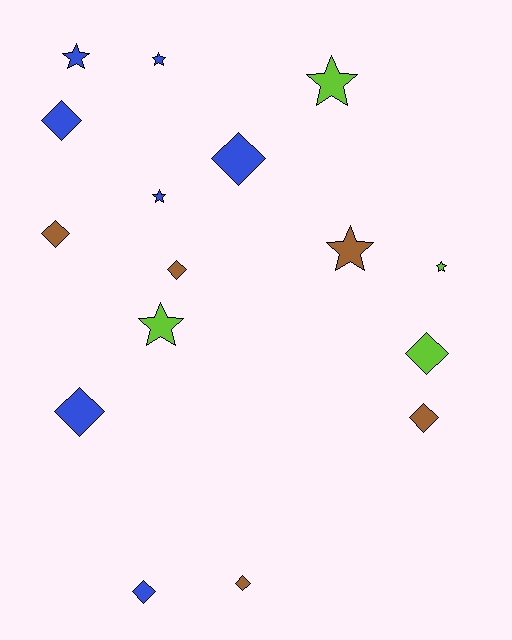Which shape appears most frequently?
Diamond, with 9 objects.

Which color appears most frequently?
Blue, with 7 objects.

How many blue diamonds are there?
There are 4 blue diamonds.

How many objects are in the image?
There are 16 objects.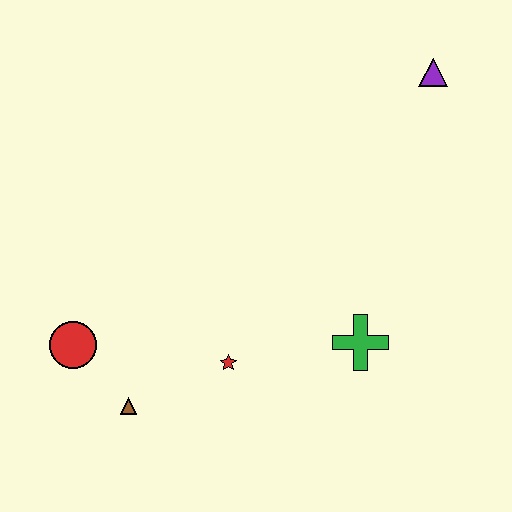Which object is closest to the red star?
The brown triangle is closest to the red star.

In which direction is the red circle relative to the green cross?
The red circle is to the left of the green cross.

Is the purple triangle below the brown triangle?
No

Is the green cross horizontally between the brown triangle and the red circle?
No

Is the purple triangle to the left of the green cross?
No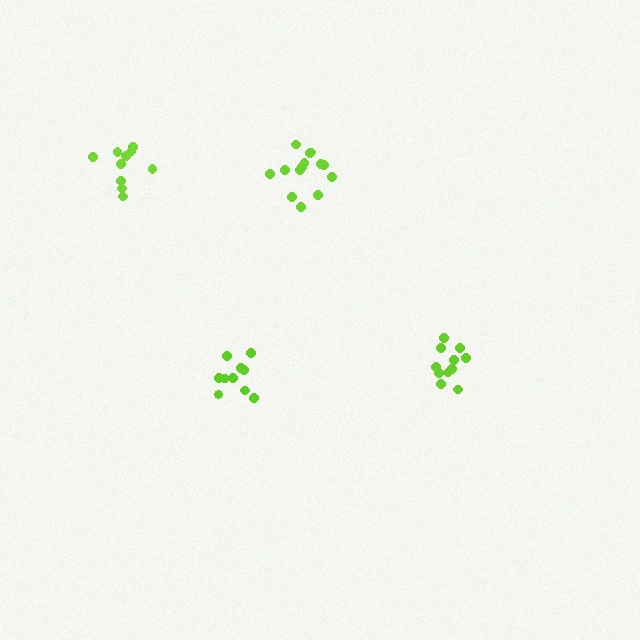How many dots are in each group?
Group 1: 14 dots, Group 2: 10 dots, Group 3: 11 dots, Group 4: 10 dots (45 total).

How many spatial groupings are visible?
There are 4 spatial groupings.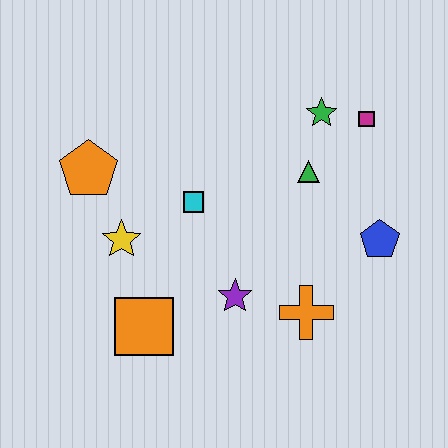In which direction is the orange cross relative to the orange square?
The orange cross is to the right of the orange square.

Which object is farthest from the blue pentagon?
The orange pentagon is farthest from the blue pentagon.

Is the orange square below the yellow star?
Yes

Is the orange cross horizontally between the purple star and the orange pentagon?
No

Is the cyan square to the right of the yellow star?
Yes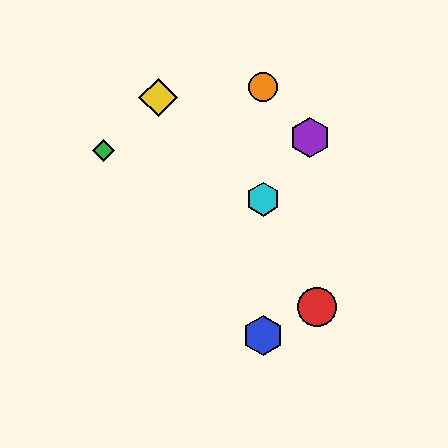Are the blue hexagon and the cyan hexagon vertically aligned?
Yes, both are at x≈263.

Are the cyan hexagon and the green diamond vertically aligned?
No, the cyan hexagon is at x≈263 and the green diamond is at x≈104.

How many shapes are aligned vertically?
3 shapes (the blue hexagon, the orange circle, the cyan hexagon) are aligned vertically.